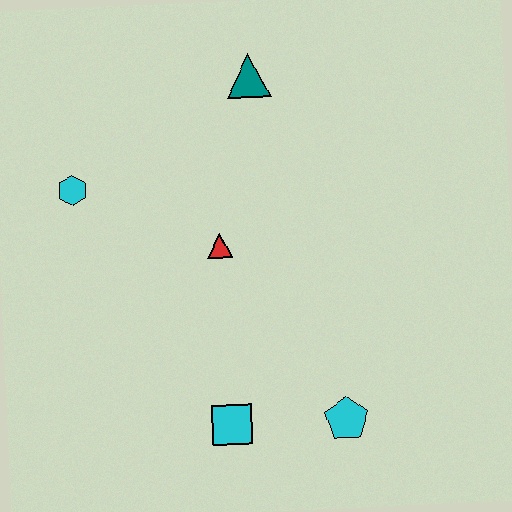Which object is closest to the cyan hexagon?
The red triangle is closest to the cyan hexagon.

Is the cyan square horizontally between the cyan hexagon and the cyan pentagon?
Yes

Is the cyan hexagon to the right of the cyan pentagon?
No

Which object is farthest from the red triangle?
The cyan pentagon is farthest from the red triangle.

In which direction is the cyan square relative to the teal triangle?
The cyan square is below the teal triangle.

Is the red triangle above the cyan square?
Yes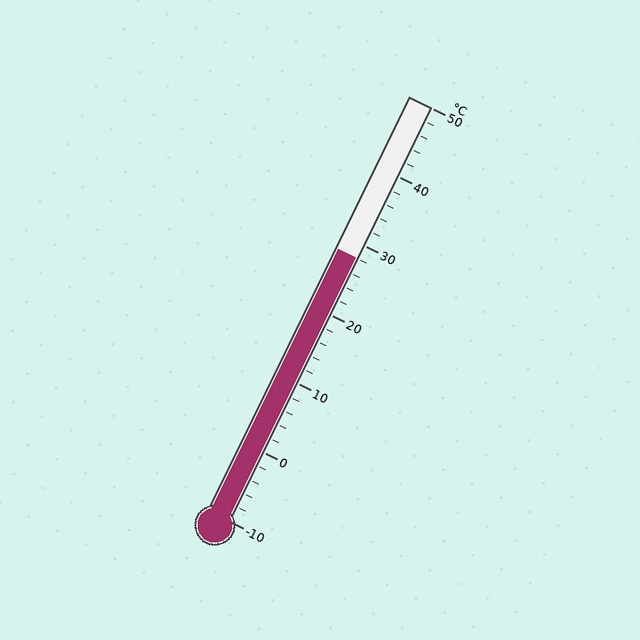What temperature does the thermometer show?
The thermometer shows approximately 28°C.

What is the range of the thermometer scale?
The thermometer scale ranges from -10°C to 50°C.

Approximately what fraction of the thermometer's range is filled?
The thermometer is filled to approximately 65% of its range.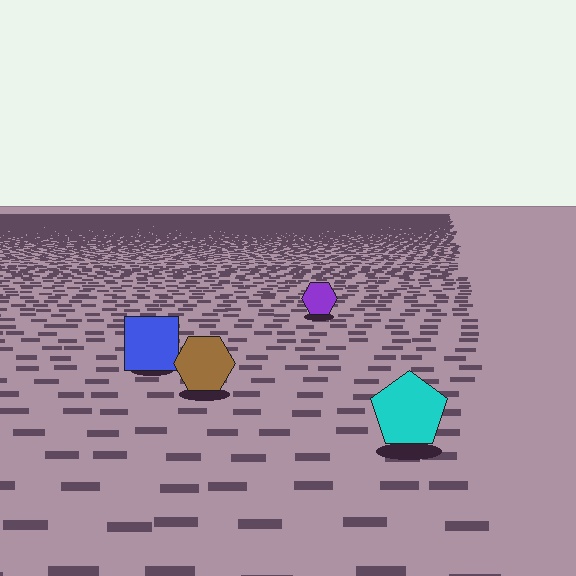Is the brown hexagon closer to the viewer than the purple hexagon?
Yes. The brown hexagon is closer — you can tell from the texture gradient: the ground texture is coarser near it.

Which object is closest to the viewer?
The cyan pentagon is closest. The texture marks near it are larger and more spread out.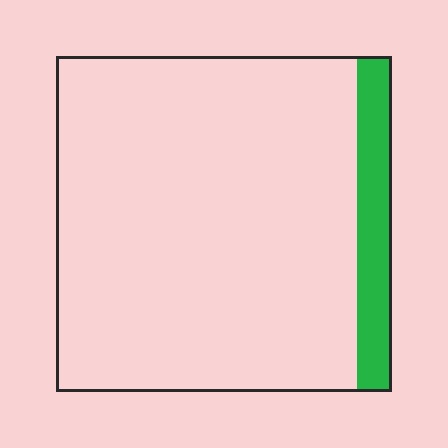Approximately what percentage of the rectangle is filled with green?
Approximately 10%.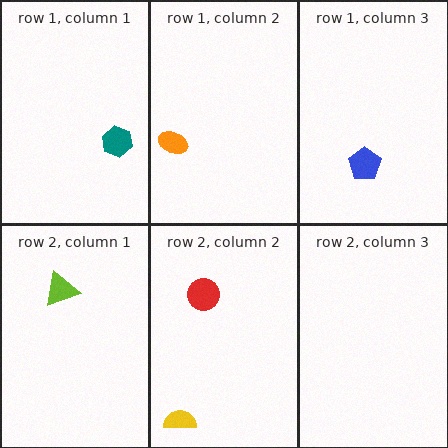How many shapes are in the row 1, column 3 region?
1.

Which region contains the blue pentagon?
The row 1, column 3 region.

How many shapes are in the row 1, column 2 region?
1.